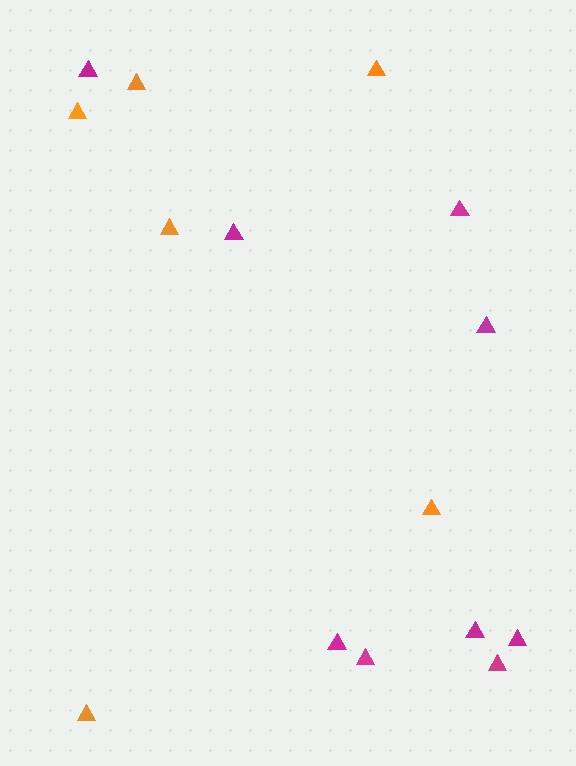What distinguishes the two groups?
There are 2 groups: one group of orange triangles (6) and one group of magenta triangles (9).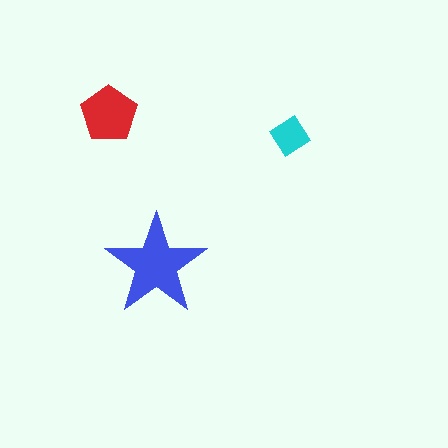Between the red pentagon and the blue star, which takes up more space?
The blue star.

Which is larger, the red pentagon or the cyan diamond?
The red pentagon.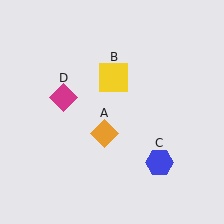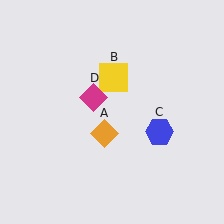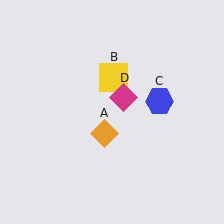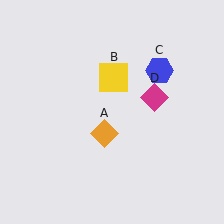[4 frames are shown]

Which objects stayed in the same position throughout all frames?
Orange diamond (object A) and yellow square (object B) remained stationary.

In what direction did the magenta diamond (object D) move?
The magenta diamond (object D) moved right.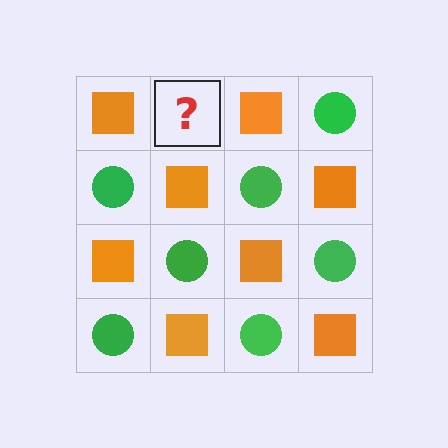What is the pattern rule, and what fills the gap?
The rule is that it alternates orange square and green circle in a checkerboard pattern. The gap should be filled with a green circle.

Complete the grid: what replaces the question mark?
The question mark should be replaced with a green circle.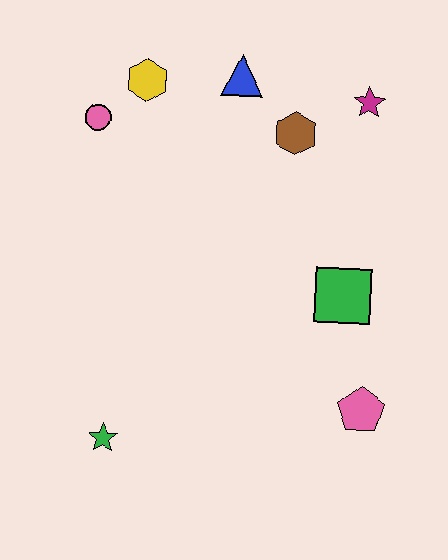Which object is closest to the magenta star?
The brown hexagon is closest to the magenta star.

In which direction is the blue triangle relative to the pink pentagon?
The blue triangle is above the pink pentagon.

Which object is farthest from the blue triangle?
The green star is farthest from the blue triangle.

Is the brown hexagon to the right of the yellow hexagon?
Yes